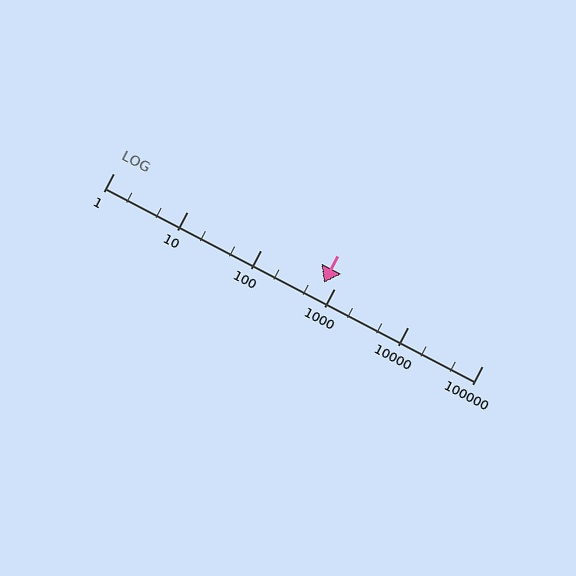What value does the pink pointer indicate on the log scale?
The pointer indicates approximately 710.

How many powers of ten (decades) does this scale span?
The scale spans 5 decades, from 1 to 100000.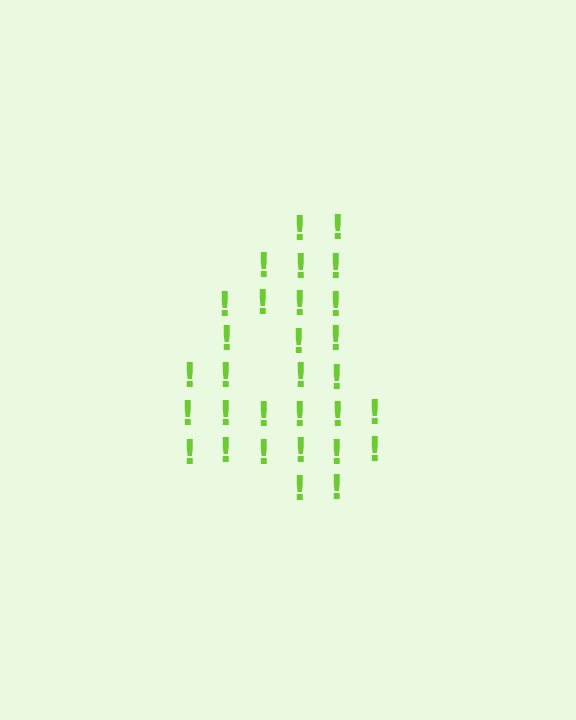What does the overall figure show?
The overall figure shows the digit 4.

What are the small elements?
The small elements are exclamation marks.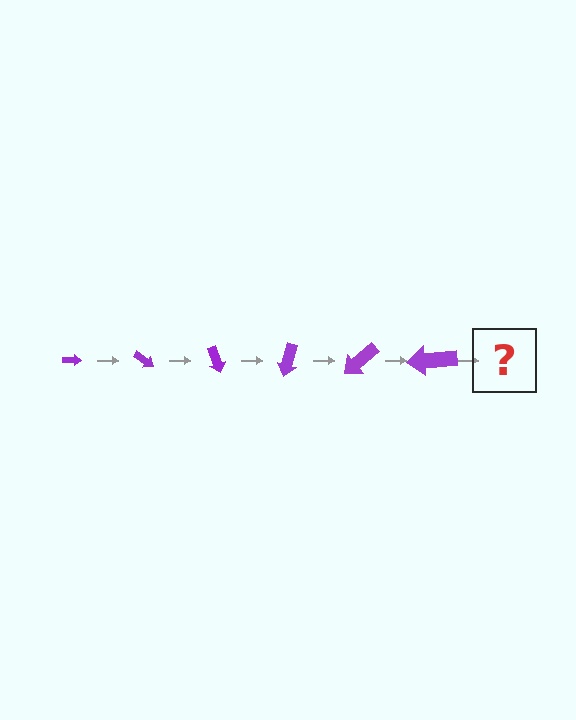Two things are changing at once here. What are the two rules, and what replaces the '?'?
The two rules are that the arrow grows larger each step and it rotates 35 degrees each step. The '?' should be an arrow, larger than the previous one and rotated 210 degrees from the start.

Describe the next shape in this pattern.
It should be an arrow, larger than the previous one and rotated 210 degrees from the start.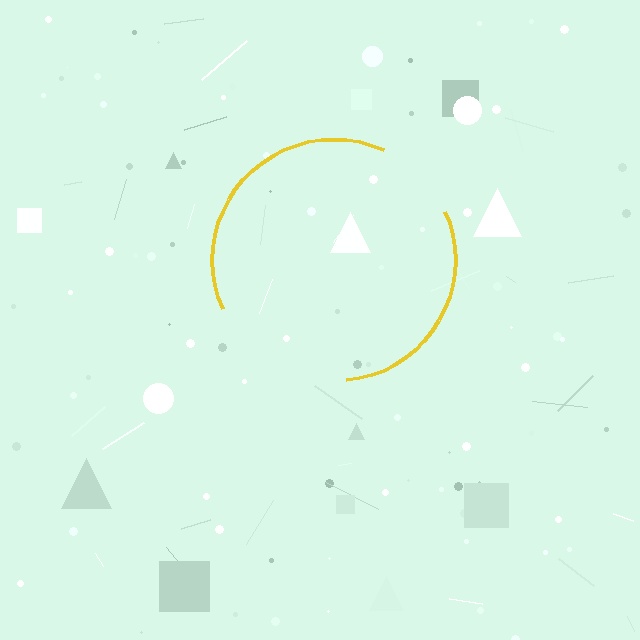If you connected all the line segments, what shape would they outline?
They would outline a circle.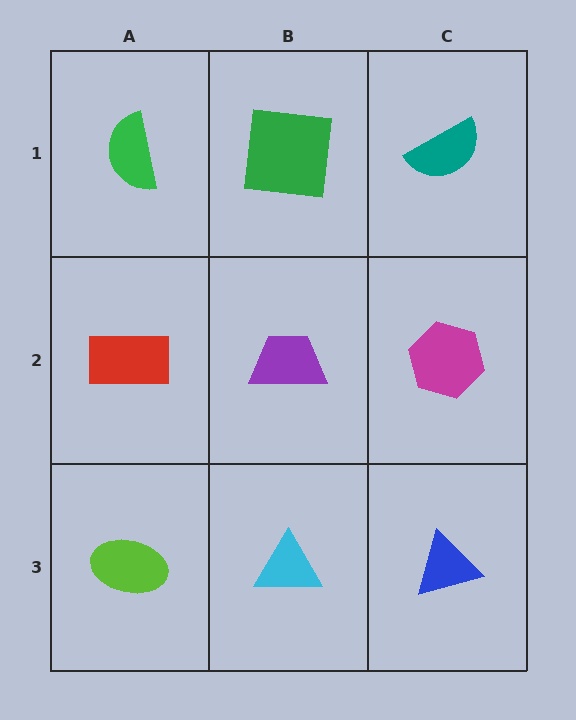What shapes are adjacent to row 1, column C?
A magenta hexagon (row 2, column C), a green square (row 1, column B).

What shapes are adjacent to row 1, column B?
A purple trapezoid (row 2, column B), a green semicircle (row 1, column A), a teal semicircle (row 1, column C).